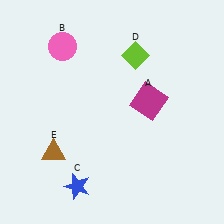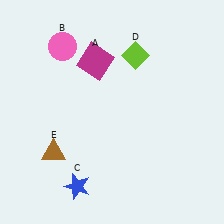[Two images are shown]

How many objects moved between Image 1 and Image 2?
1 object moved between the two images.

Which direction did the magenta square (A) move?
The magenta square (A) moved left.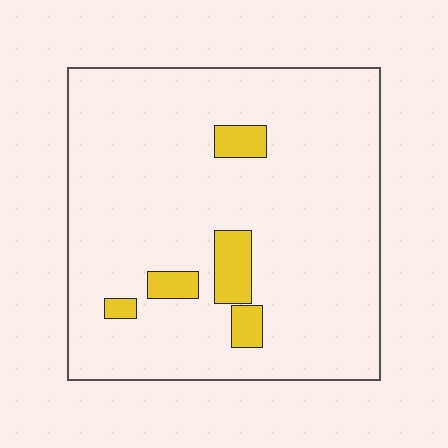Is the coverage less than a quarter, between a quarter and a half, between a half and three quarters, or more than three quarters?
Less than a quarter.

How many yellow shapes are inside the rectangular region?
5.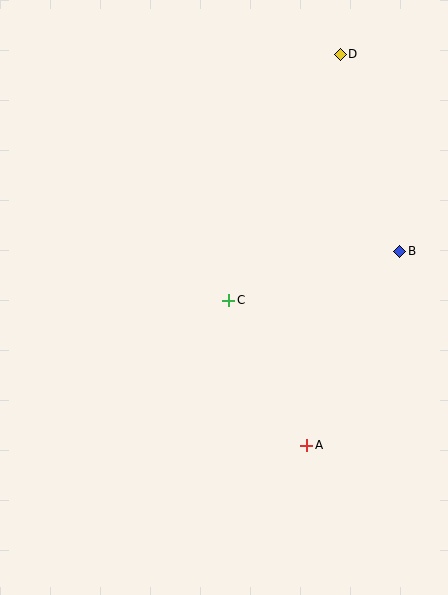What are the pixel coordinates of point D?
Point D is at (340, 54).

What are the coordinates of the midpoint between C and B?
The midpoint between C and B is at (314, 276).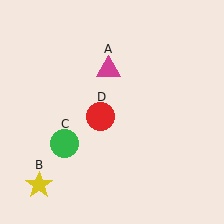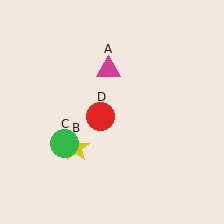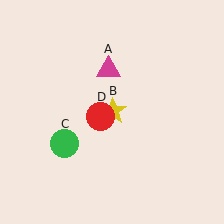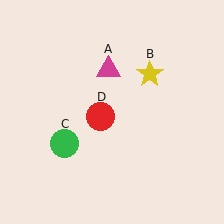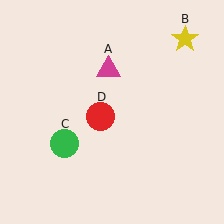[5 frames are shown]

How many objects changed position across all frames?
1 object changed position: yellow star (object B).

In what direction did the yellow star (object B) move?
The yellow star (object B) moved up and to the right.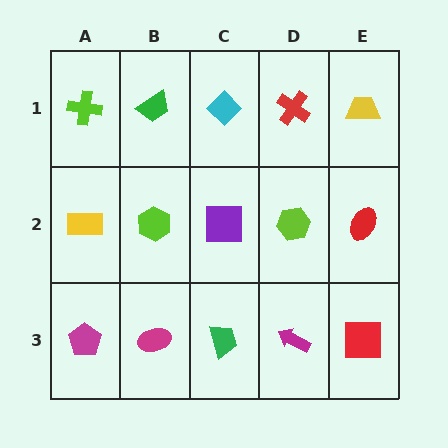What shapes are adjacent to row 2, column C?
A cyan diamond (row 1, column C), a green trapezoid (row 3, column C), a lime hexagon (row 2, column B), a lime hexagon (row 2, column D).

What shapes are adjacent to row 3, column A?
A yellow rectangle (row 2, column A), a magenta ellipse (row 3, column B).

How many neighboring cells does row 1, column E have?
2.